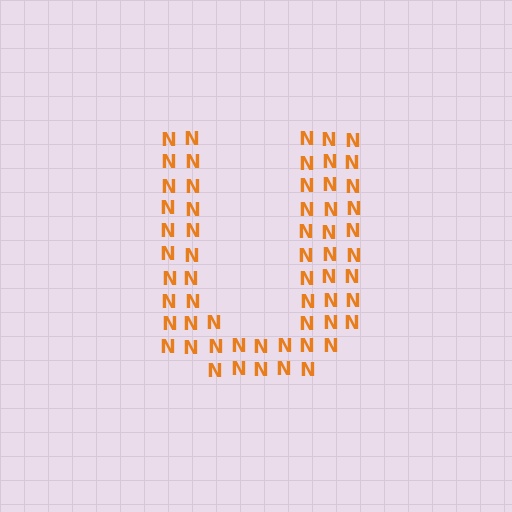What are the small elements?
The small elements are letter N's.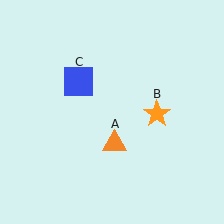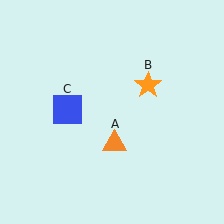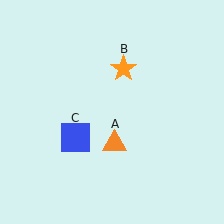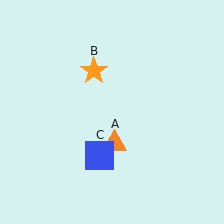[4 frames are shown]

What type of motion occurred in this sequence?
The orange star (object B), blue square (object C) rotated counterclockwise around the center of the scene.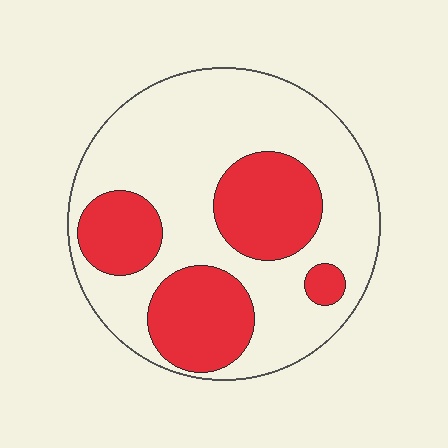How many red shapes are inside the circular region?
4.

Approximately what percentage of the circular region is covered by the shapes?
Approximately 35%.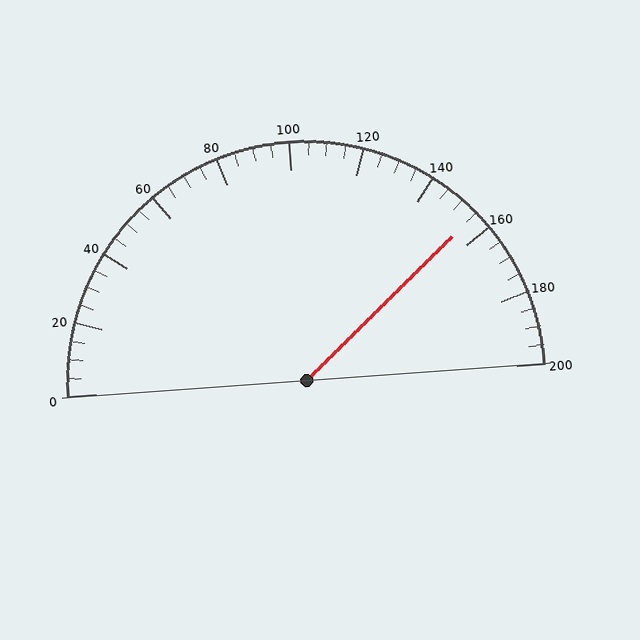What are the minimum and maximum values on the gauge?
The gauge ranges from 0 to 200.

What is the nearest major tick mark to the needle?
The nearest major tick mark is 160.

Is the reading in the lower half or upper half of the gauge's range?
The reading is in the upper half of the range (0 to 200).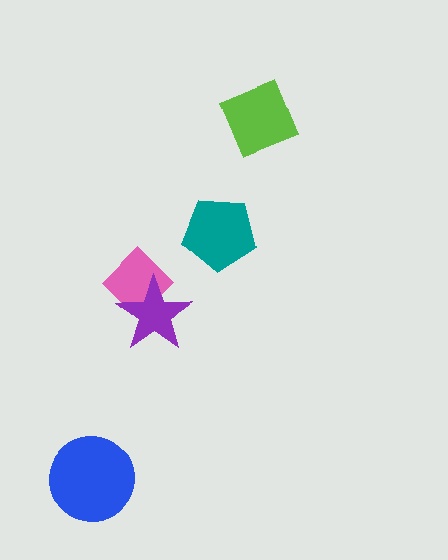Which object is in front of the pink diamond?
The purple star is in front of the pink diamond.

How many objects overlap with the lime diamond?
0 objects overlap with the lime diamond.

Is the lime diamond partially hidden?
No, no other shape covers it.